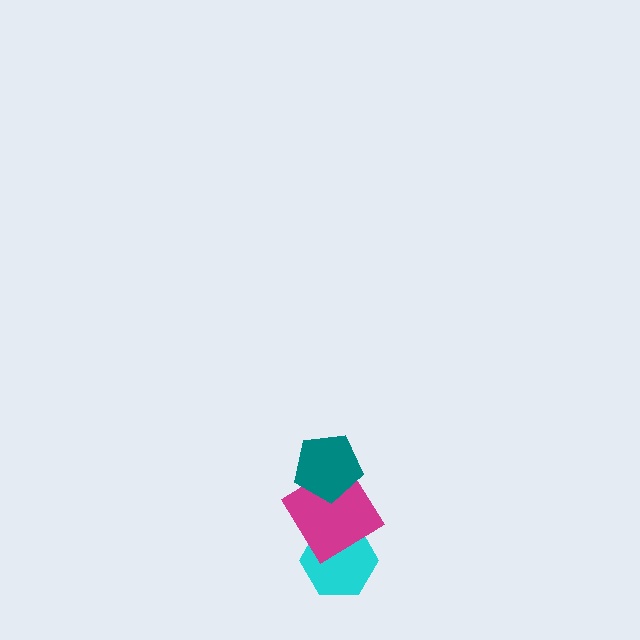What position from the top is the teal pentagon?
The teal pentagon is 1st from the top.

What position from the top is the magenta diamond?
The magenta diamond is 2nd from the top.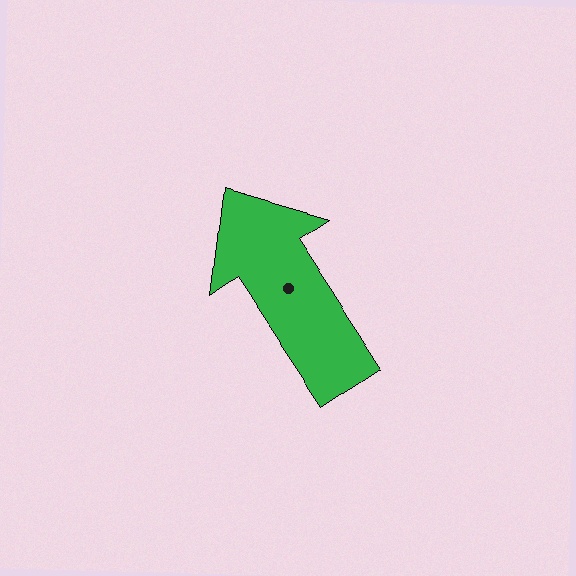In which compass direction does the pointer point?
Northwest.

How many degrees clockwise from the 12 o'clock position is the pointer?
Approximately 327 degrees.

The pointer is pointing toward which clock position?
Roughly 11 o'clock.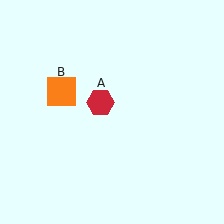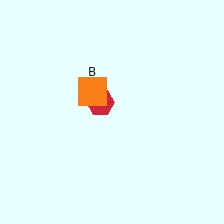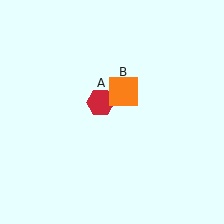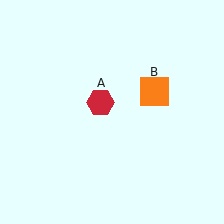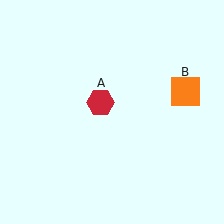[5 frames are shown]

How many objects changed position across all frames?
1 object changed position: orange square (object B).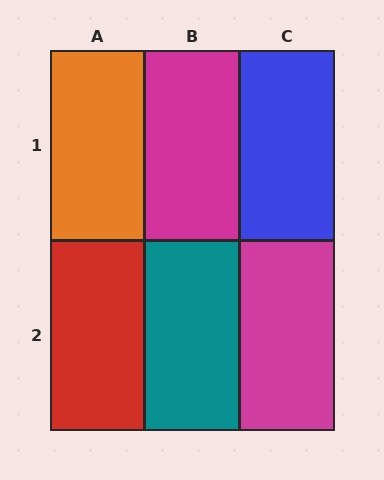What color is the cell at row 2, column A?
Red.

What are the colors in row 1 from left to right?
Orange, magenta, blue.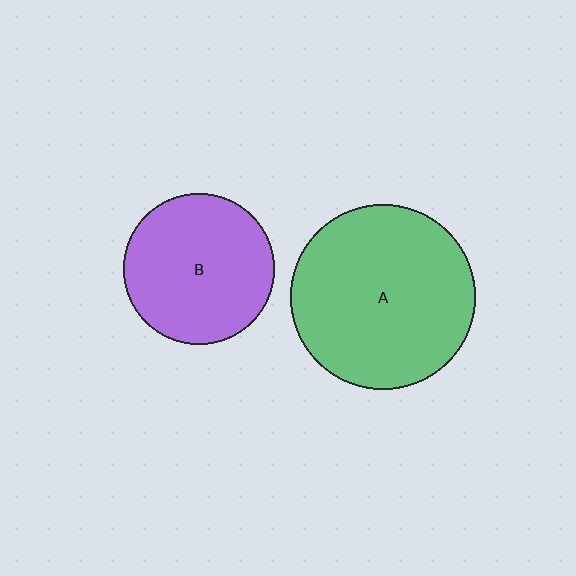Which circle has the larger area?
Circle A (green).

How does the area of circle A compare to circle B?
Approximately 1.5 times.